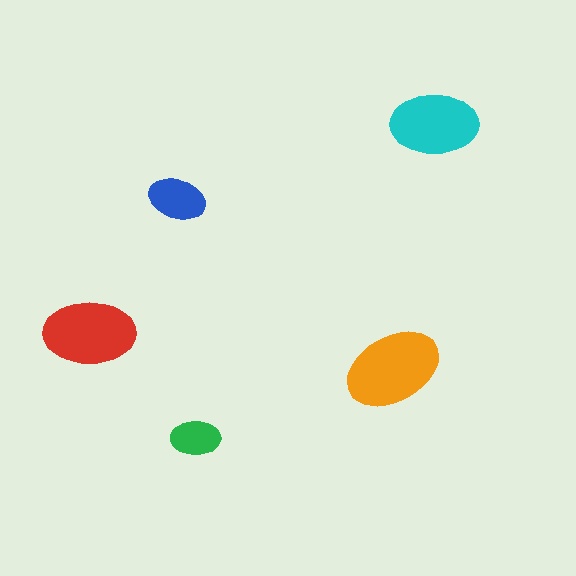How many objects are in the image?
There are 5 objects in the image.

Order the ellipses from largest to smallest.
the orange one, the red one, the cyan one, the blue one, the green one.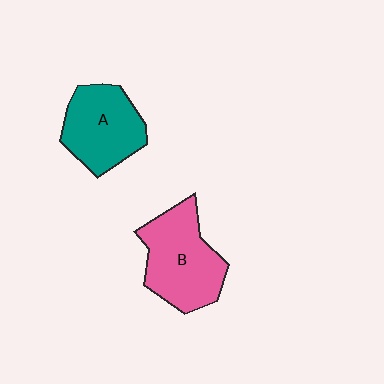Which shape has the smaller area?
Shape A (teal).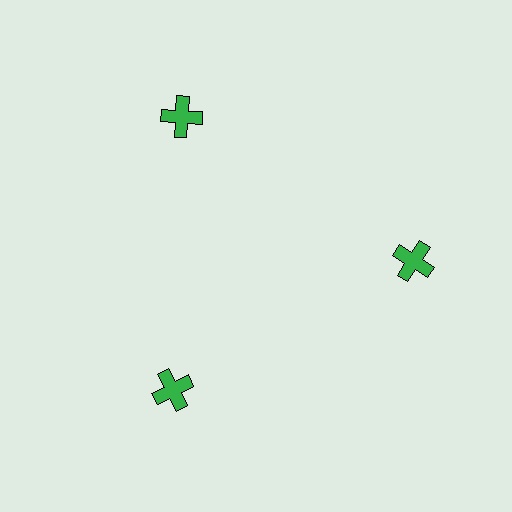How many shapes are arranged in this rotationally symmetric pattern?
There are 3 shapes, arranged in 3 groups of 1.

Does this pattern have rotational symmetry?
Yes, this pattern has 3-fold rotational symmetry. It looks the same after rotating 120 degrees around the center.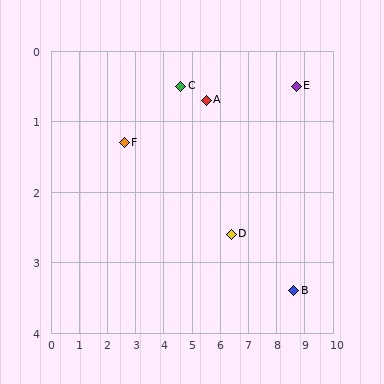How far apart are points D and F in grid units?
Points D and F are about 4.0 grid units apart.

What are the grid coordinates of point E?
Point E is at approximately (8.7, 0.5).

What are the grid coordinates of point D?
Point D is at approximately (6.4, 2.6).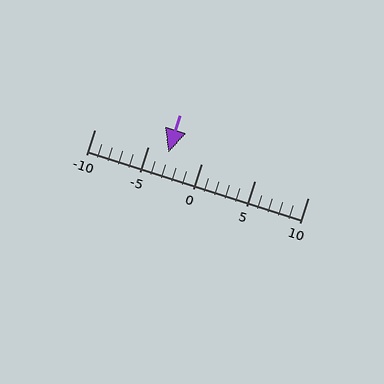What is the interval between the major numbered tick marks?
The major tick marks are spaced 5 units apart.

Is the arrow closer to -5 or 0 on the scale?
The arrow is closer to -5.